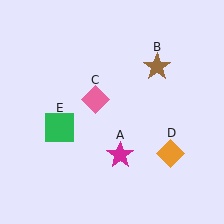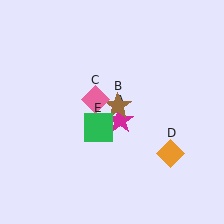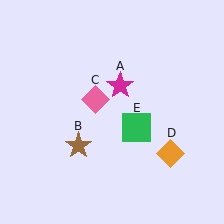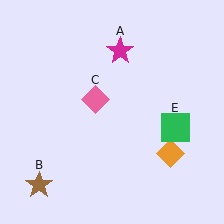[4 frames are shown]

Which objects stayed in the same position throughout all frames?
Pink diamond (object C) and orange diamond (object D) remained stationary.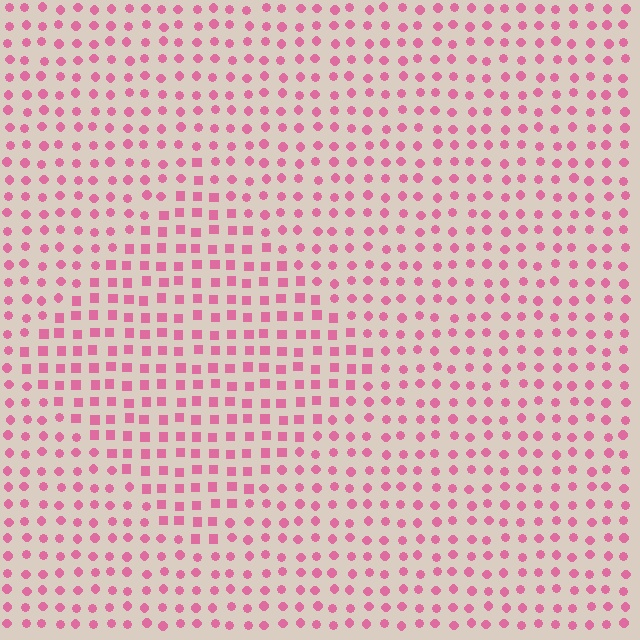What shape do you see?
I see a diamond.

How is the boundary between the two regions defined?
The boundary is defined by a change in element shape: squares inside vs. circles outside. All elements share the same color and spacing.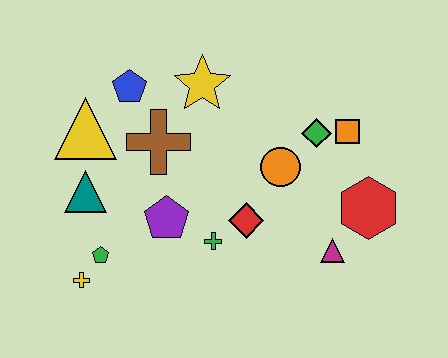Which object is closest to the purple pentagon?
The green cross is closest to the purple pentagon.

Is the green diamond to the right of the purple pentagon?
Yes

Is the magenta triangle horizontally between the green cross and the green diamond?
No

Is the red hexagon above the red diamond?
Yes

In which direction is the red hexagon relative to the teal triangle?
The red hexagon is to the right of the teal triangle.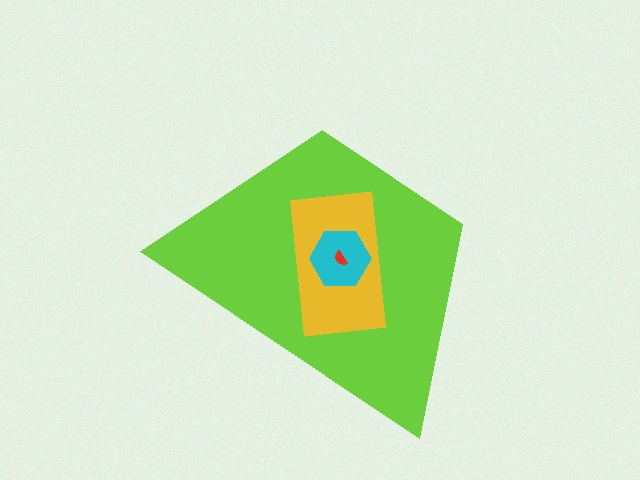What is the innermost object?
The red semicircle.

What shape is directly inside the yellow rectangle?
The cyan hexagon.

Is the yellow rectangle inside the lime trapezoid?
Yes.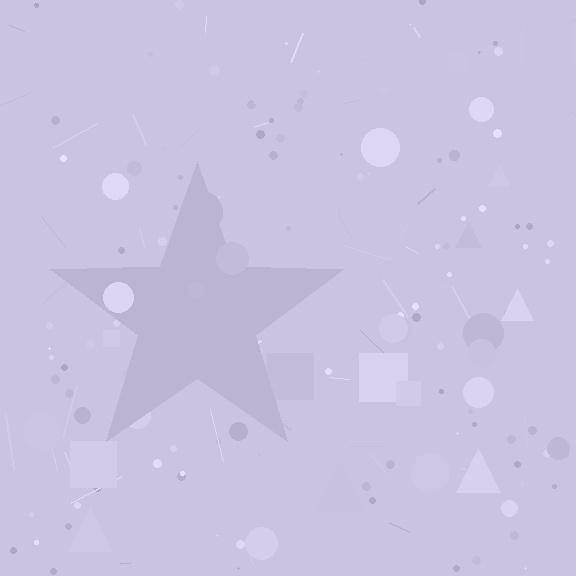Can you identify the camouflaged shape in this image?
The camouflaged shape is a star.